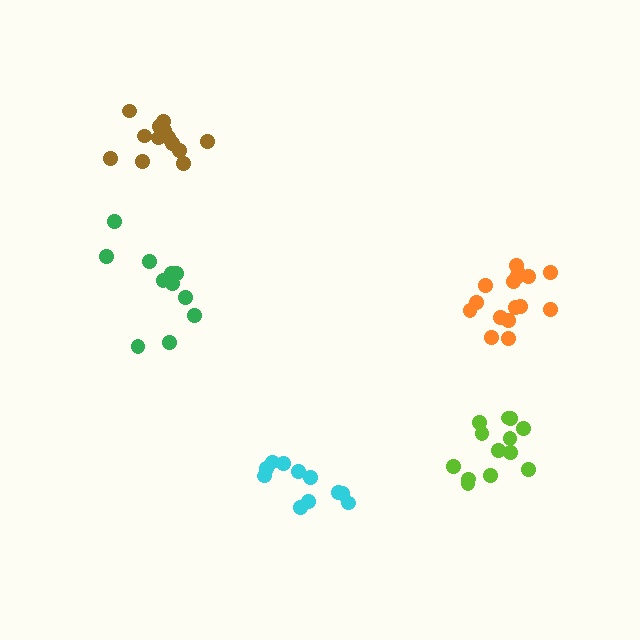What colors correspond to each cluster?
The clusters are colored: orange, cyan, brown, lime, green.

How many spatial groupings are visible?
There are 5 spatial groupings.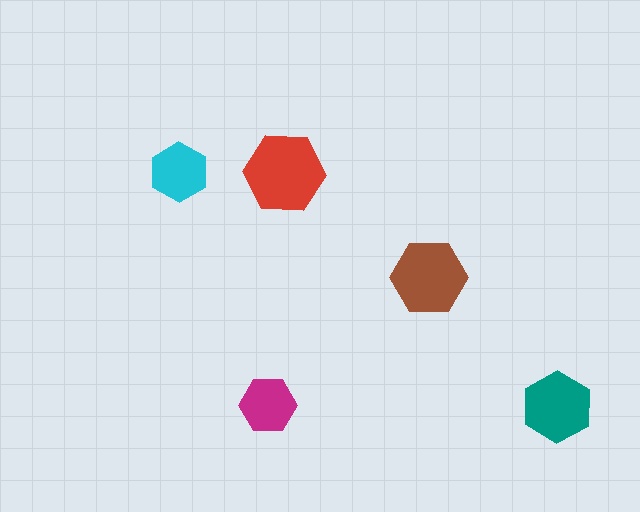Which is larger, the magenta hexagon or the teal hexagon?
The teal one.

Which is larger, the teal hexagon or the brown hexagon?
The brown one.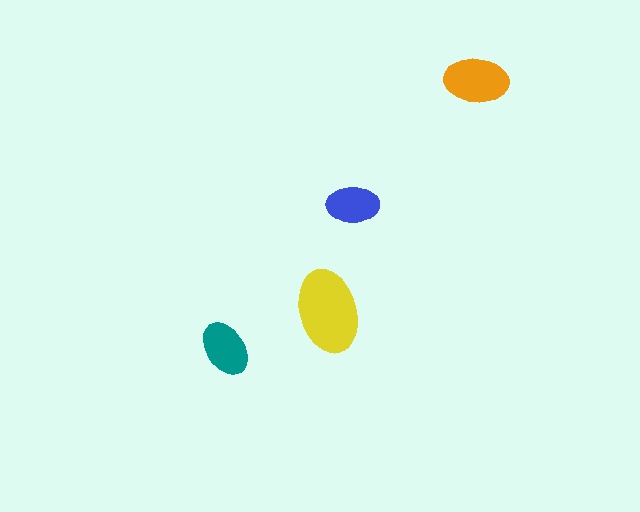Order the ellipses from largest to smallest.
the yellow one, the orange one, the teal one, the blue one.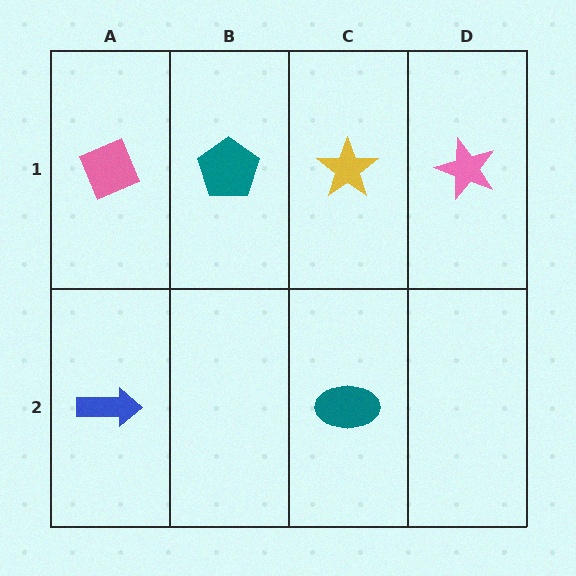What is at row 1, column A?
A pink diamond.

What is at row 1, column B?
A teal pentagon.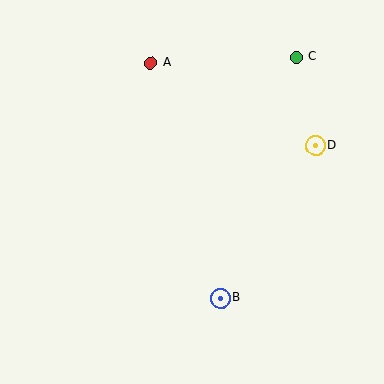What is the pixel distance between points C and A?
The distance between C and A is 145 pixels.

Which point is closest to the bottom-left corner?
Point B is closest to the bottom-left corner.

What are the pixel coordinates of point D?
Point D is at (316, 146).